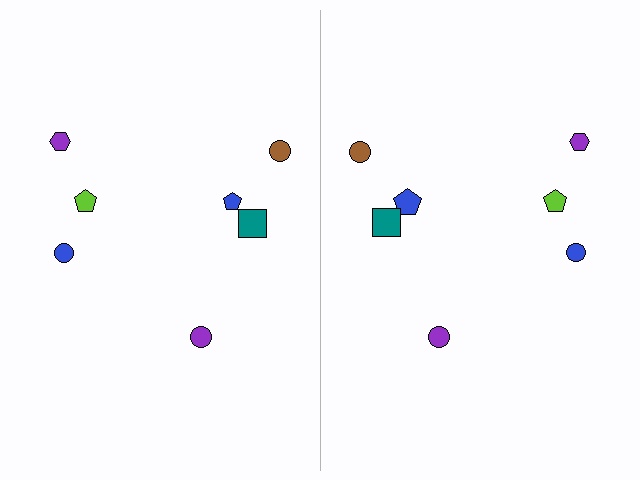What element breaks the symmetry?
The blue pentagon on the right side has a different size than its mirror counterpart.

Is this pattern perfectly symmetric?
No, the pattern is not perfectly symmetric. The blue pentagon on the right side has a different size than its mirror counterpart.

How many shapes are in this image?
There are 14 shapes in this image.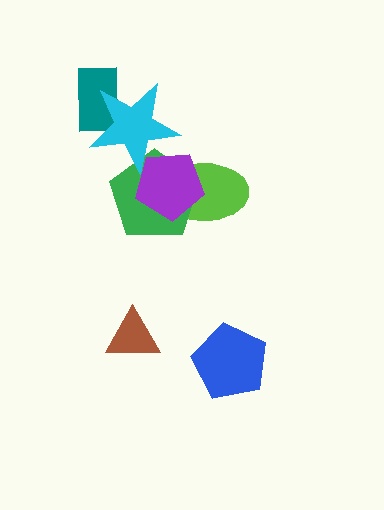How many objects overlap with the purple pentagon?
3 objects overlap with the purple pentagon.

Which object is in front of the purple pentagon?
The cyan star is in front of the purple pentagon.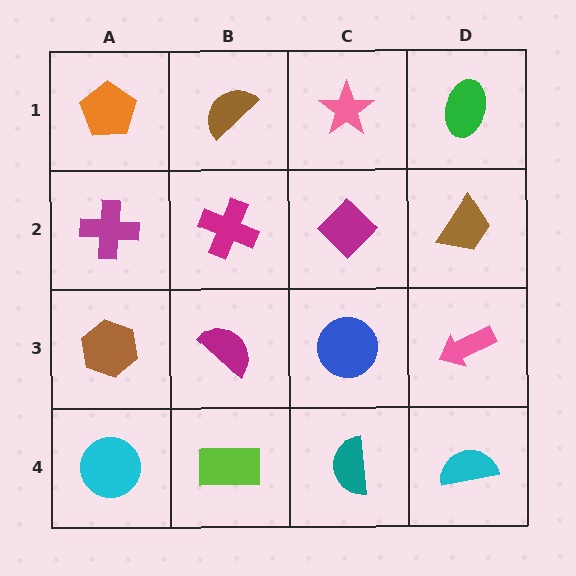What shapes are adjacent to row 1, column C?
A magenta diamond (row 2, column C), a brown semicircle (row 1, column B), a green ellipse (row 1, column D).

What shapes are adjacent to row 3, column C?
A magenta diamond (row 2, column C), a teal semicircle (row 4, column C), a magenta semicircle (row 3, column B), a pink arrow (row 3, column D).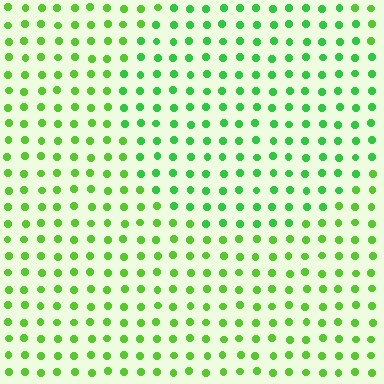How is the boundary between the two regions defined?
The boundary is defined purely by a slight shift in hue (about 23 degrees). Spacing, size, and orientation are identical on both sides.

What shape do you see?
I see a circle.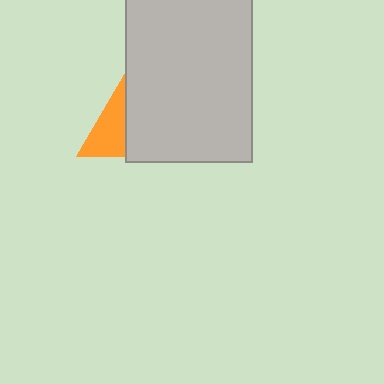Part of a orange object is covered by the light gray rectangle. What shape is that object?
It is a triangle.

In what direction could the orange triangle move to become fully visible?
The orange triangle could move left. That would shift it out from behind the light gray rectangle entirely.